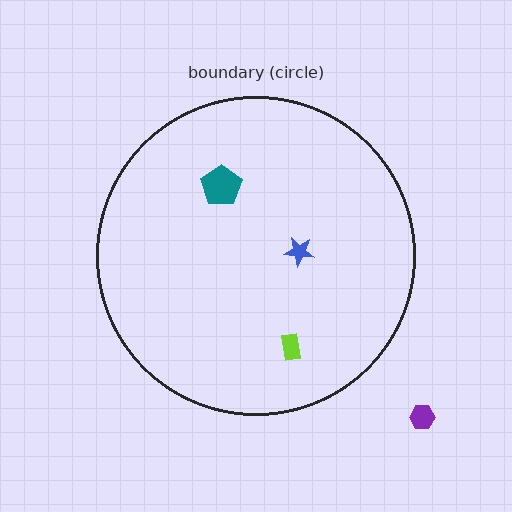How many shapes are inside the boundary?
3 inside, 1 outside.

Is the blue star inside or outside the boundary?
Inside.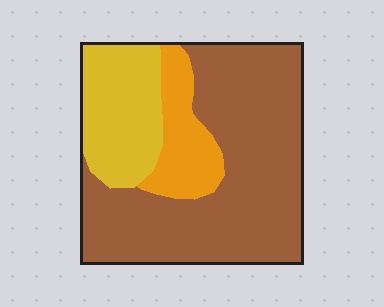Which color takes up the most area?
Brown, at roughly 65%.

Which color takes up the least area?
Orange, at roughly 15%.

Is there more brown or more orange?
Brown.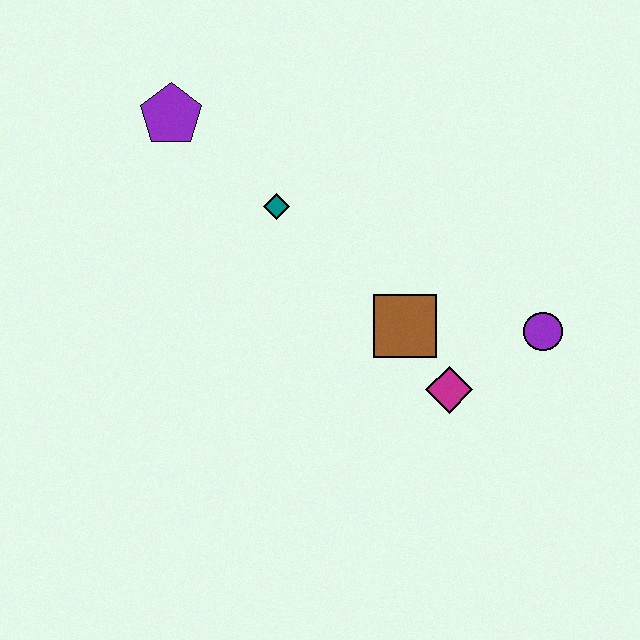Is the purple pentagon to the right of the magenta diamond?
No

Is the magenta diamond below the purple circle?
Yes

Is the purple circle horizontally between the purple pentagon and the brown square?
No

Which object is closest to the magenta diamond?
The brown square is closest to the magenta diamond.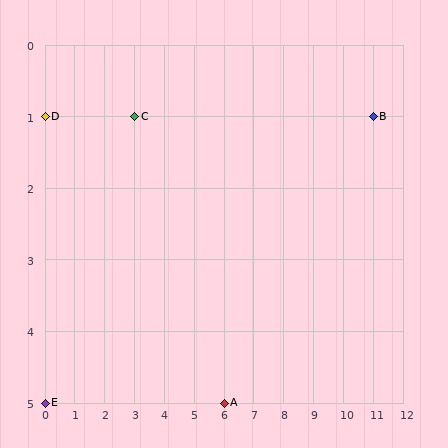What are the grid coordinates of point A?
Point A is at grid coordinates (6, 5).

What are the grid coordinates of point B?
Point B is at grid coordinates (11, 1).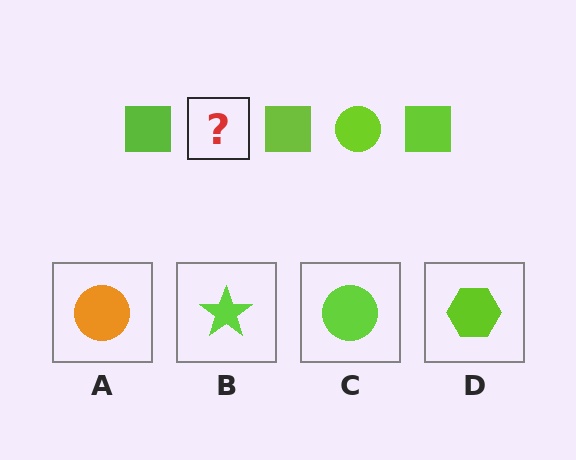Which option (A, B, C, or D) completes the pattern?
C.